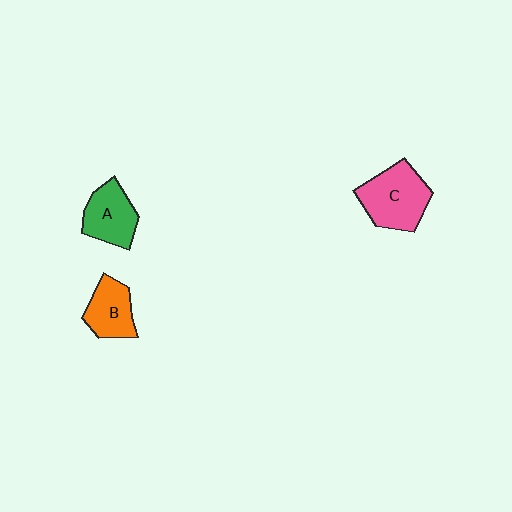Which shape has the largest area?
Shape C (pink).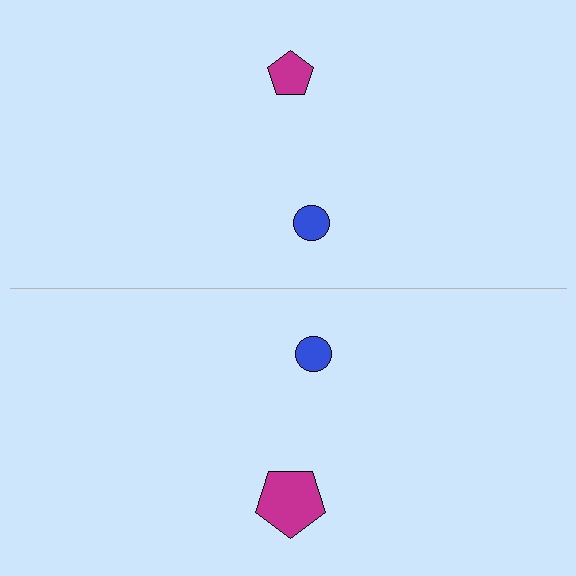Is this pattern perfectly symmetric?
No, the pattern is not perfectly symmetric. The magenta pentagon on the bottom side has a different size than its mirror counterpart.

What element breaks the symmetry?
The magenta pentagon on the bottom side has a different size than its mirror counterpart.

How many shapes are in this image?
There are 4 shapes in this image.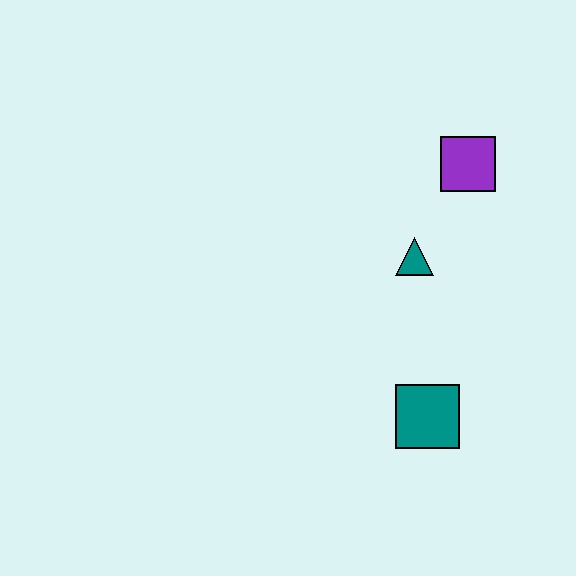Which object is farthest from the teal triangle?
The teal square is farthest from the teal triangle.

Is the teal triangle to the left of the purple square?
Yes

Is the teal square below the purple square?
Yes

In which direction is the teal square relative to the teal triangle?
The teal square is below the teal triangle.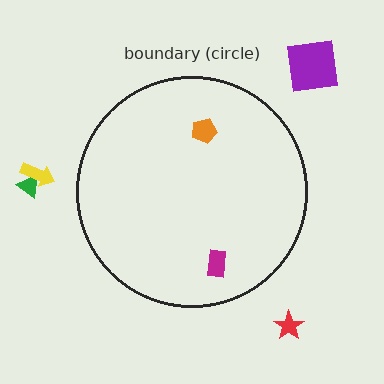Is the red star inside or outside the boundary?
Outside.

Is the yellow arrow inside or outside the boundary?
Outside.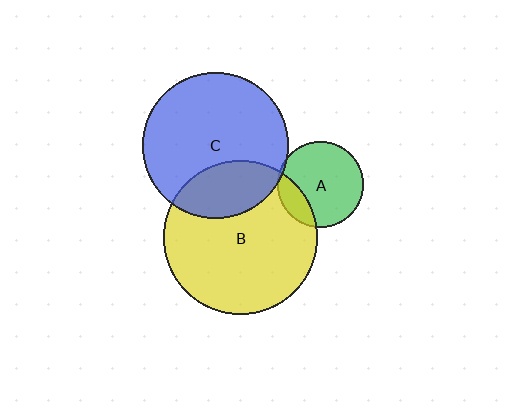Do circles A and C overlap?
Yes.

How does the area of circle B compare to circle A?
Approximately 3.2 times.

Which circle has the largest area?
Circle B (yellow).